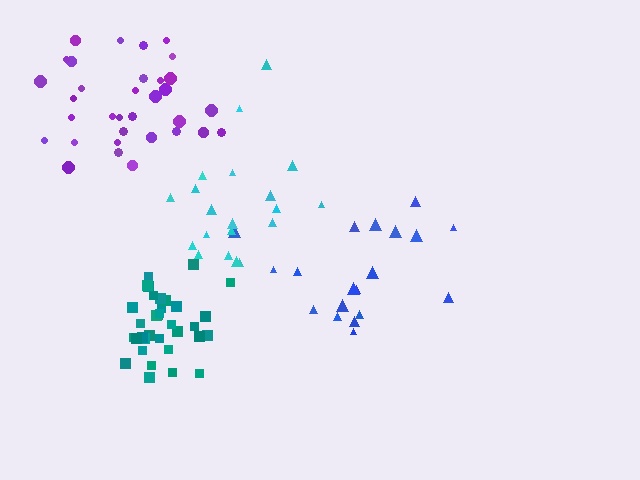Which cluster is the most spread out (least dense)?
Cyan.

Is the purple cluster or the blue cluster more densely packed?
Purple.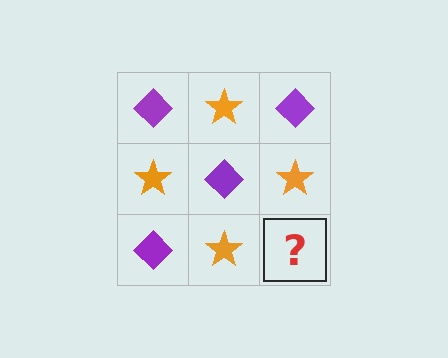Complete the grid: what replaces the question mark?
The question mark should be replaced with a purple diamond.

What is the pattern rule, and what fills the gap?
The rule is that it alternates purple diamond and orange star in a checkerboard pattern. The gap should be filled with a purple diamond.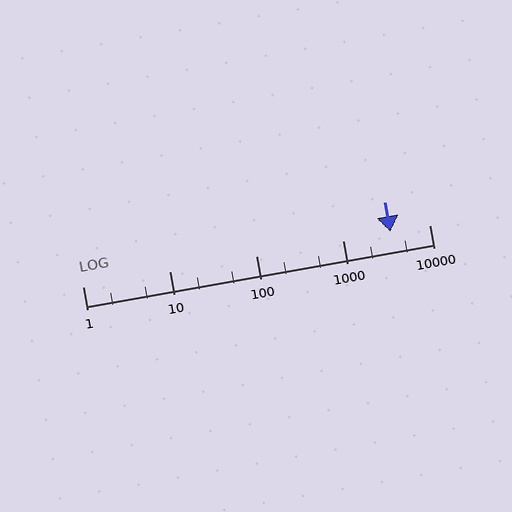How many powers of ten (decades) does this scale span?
The scale spans 4 decades, from 1 to 10000.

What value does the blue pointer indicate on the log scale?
The pointer indicates approximately 3600.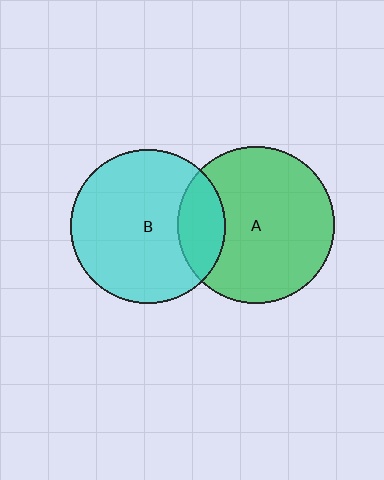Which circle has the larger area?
Circle A (green).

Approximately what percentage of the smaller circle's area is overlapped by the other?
Approximately 20%.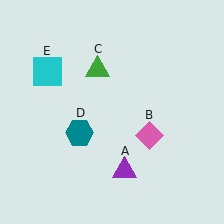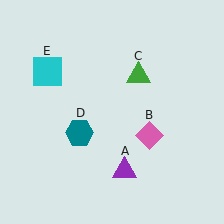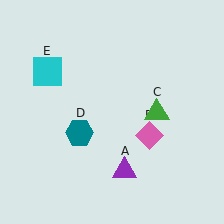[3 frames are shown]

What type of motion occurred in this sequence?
The green triangle (object C) rotated clockwise around the center of the scene.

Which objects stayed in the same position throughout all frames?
Purple triangle (object A) and pink diamond (object B) and teal hexagon (object D) and cyan square (object E) remained stationary.